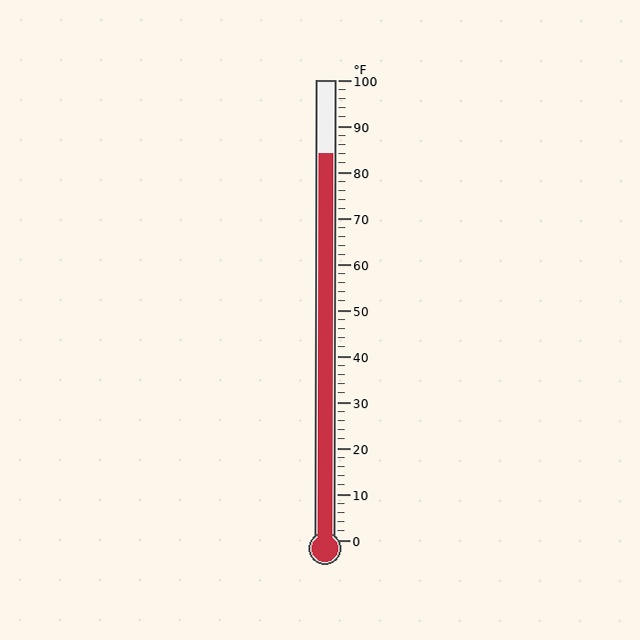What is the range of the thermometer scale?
The thermometer scale ranges from 0°F to 100°F.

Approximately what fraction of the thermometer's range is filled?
The thermometer is filled to approximately 85% of its range.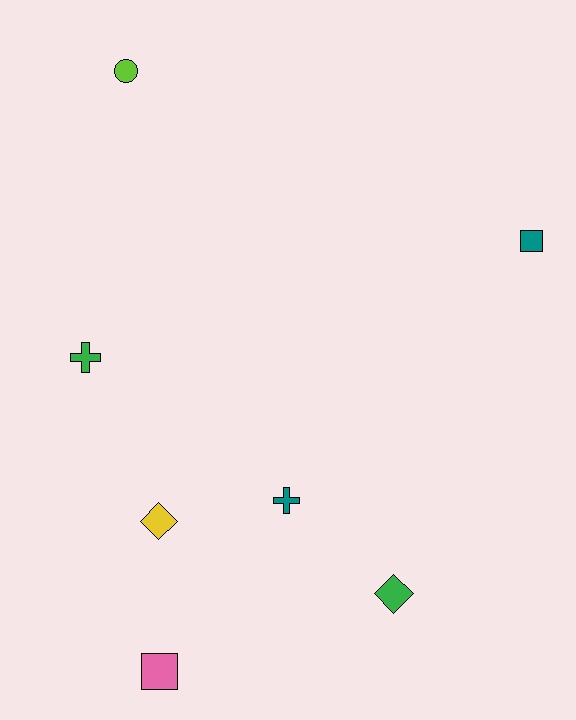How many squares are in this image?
There are 2 squares.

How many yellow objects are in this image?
There is 1 yellow object.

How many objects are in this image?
There are 7 objects.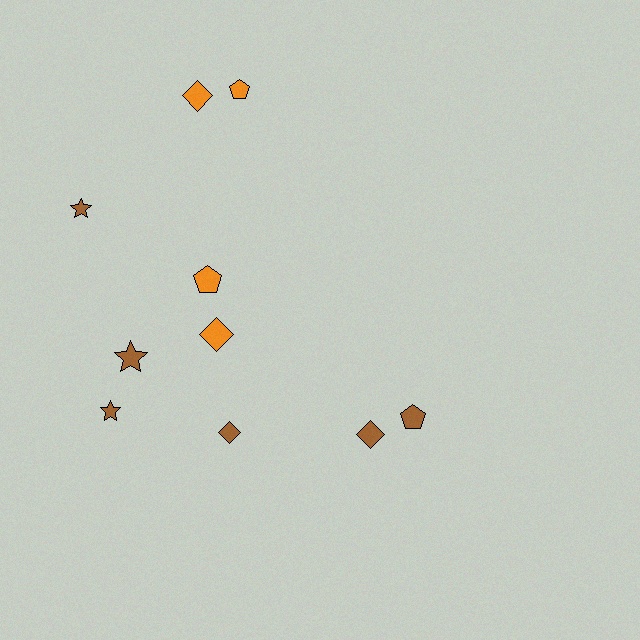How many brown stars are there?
There are 3 brown stars.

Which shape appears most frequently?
Diamond, with 4 objects.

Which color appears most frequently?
Brown, with 6 objects.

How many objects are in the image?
There are 10 objects.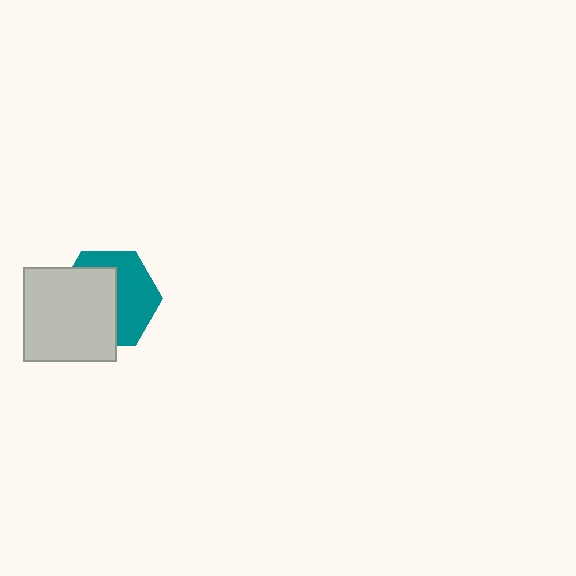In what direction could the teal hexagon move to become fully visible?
The teal hexagon could move right. That would shift it out from behind the light gray square entirely.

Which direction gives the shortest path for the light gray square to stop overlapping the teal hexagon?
Moving left gives the shortest separation.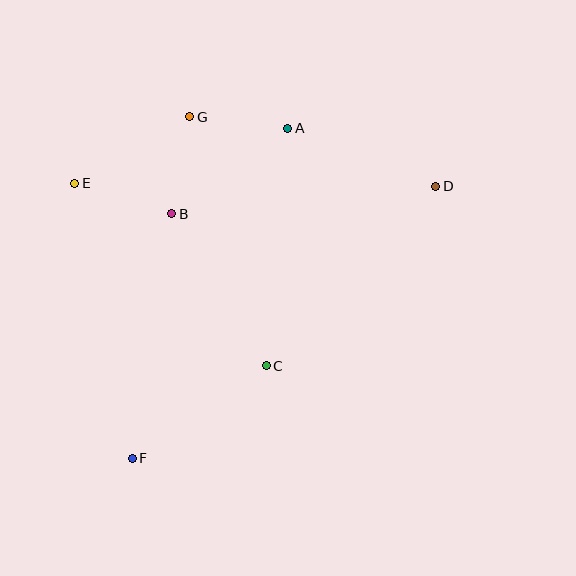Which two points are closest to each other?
Points B and G are closest to each other.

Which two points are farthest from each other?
Points D and F are farthest from each other.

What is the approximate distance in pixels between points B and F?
The distance between B and F is approximately 248 pixels.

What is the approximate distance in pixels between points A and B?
The distance between A and B is approximately 144 pixels.